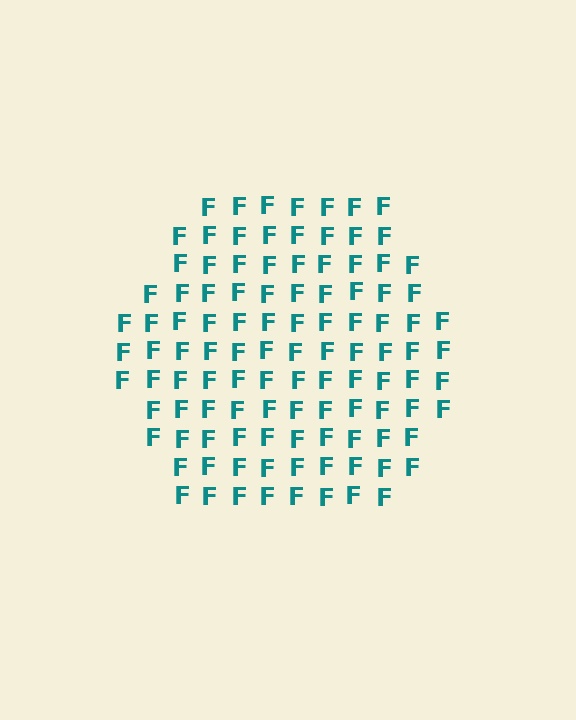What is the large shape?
The large shape is a hexagon.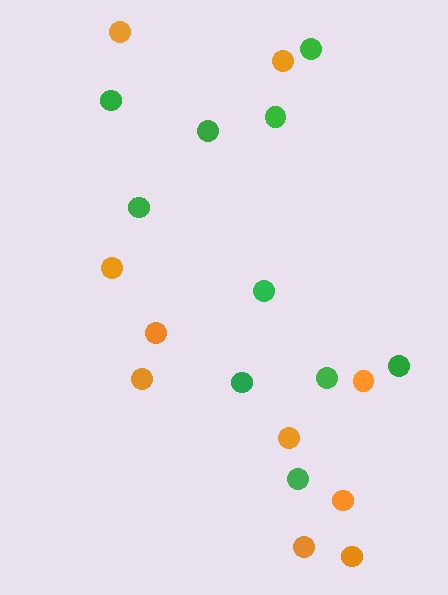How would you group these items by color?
There are 2 groups: one group of green circles (10) and one group of orange circles (10).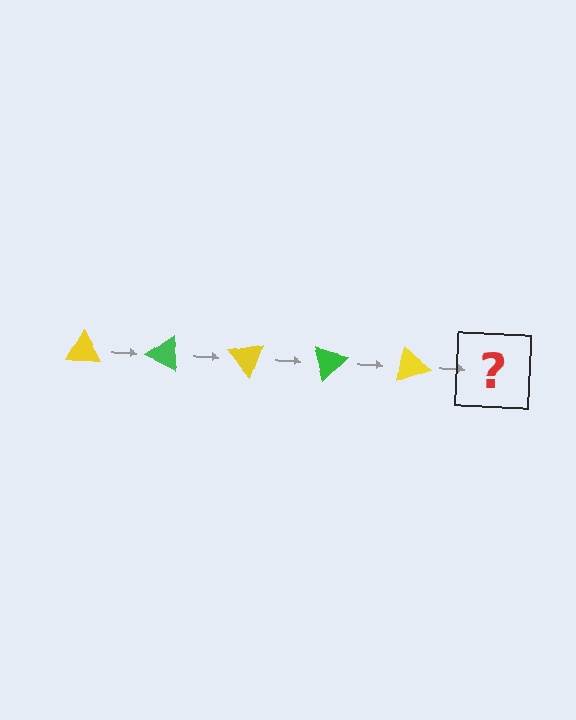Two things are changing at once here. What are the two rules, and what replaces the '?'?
The two rules are that it rotates 25 degrees each step and the color cycles through yellow and green. The '?' should be a green triangle, rotated 125 degrees from the start.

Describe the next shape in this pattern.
It should be a green triangle, rotated 125 degrees from the start.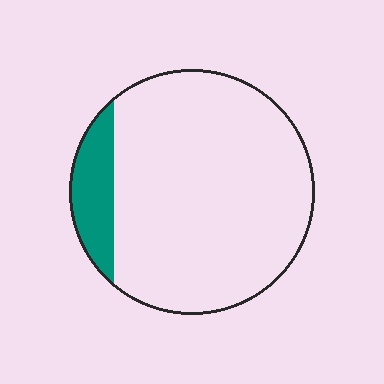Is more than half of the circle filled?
No.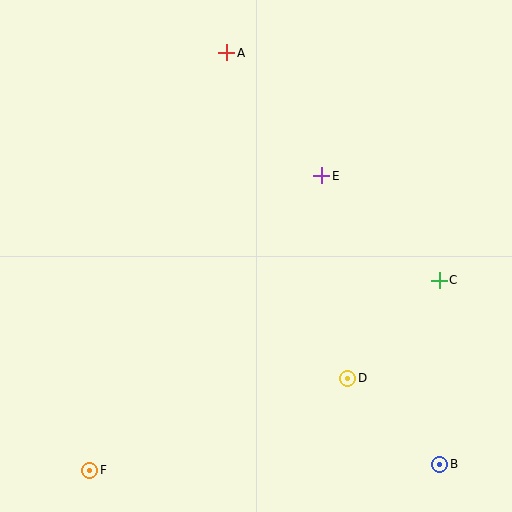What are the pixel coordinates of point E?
Point E is at (322, 176).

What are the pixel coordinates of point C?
Point C is at (439, 281).